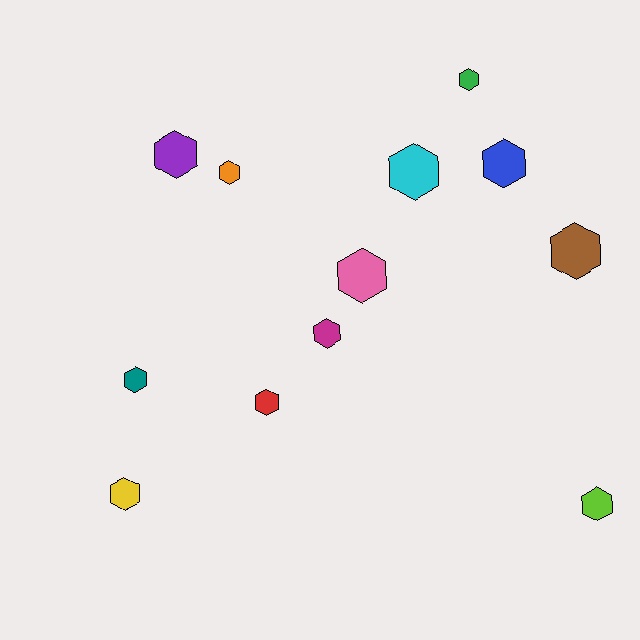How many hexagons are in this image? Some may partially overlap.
There are 12 hexagons.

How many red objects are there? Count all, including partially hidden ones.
There is 1 red object.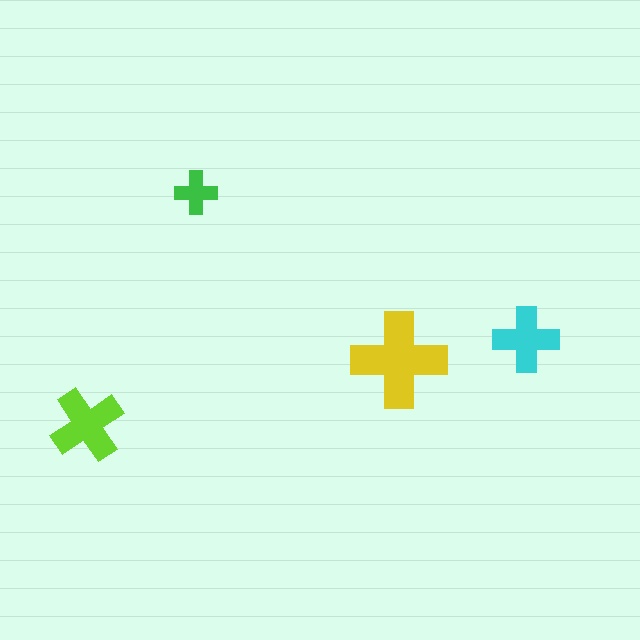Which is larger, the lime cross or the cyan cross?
The lime one.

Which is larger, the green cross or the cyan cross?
The cyan one.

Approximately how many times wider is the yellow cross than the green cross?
About 2 times wider.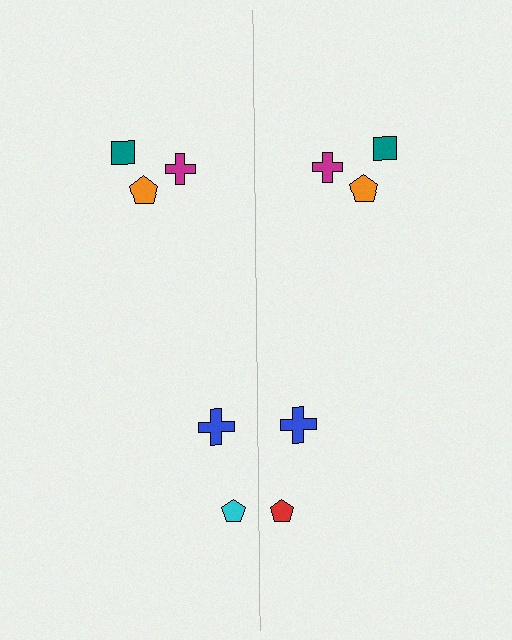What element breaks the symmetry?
The red pentagon on the right side breaks the symmetry — its mirror counterpart is cyan.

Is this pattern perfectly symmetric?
No, the pattern is not perfectly symmetric. The red pentagon on the right side breaks the symmetry — its mirror counterpart is cyan.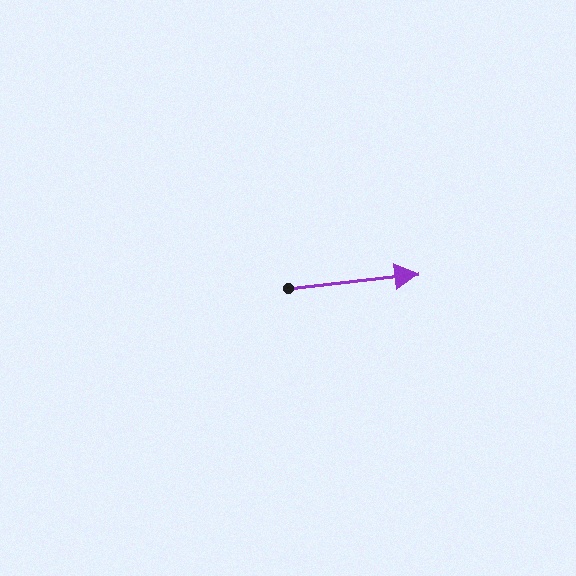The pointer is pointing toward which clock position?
Roughly 3 o'clock.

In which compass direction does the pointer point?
East.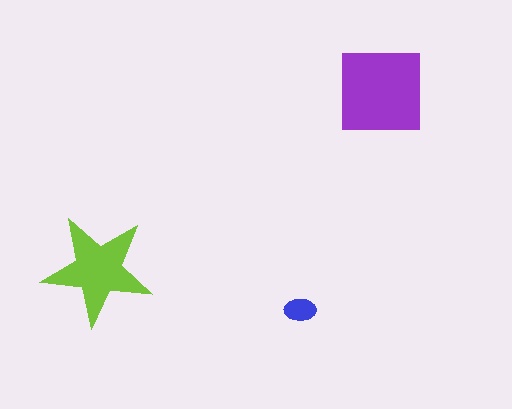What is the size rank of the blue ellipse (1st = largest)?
3rd.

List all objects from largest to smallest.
The purple square, the lime star, the blue ellipse.